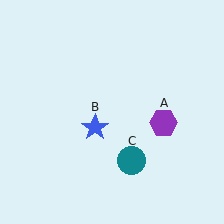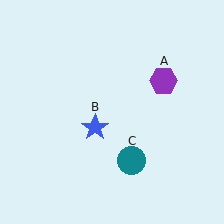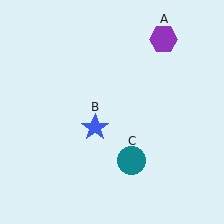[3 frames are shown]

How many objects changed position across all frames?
1 object changed position: purple hexagon (object A).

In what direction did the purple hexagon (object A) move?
The purple hexagon (object A) moved up.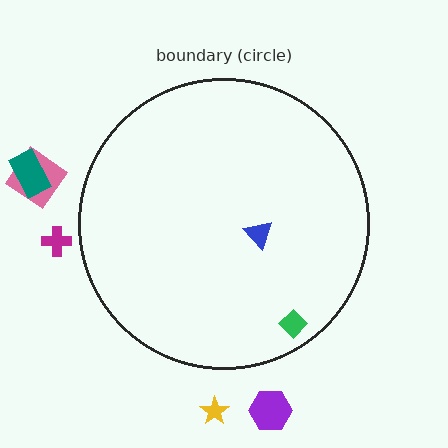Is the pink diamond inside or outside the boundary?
Outside.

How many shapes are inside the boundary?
2 inside, 5 outside.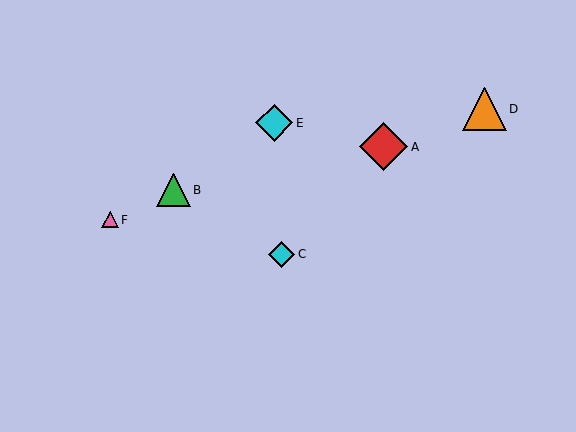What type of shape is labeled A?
Shape A is a red diamond.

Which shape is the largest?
The red diamond (labeled A) is the largest.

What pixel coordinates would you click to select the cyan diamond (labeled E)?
Click at (274, 123) to select the cyan diamond E.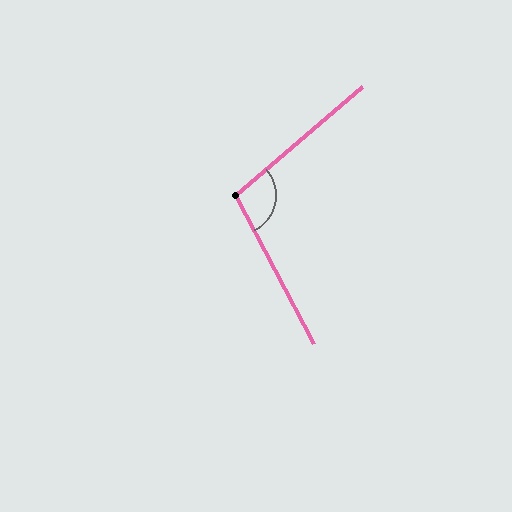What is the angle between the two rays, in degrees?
Approximately 103 degrees.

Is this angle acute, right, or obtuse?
It is obtuse.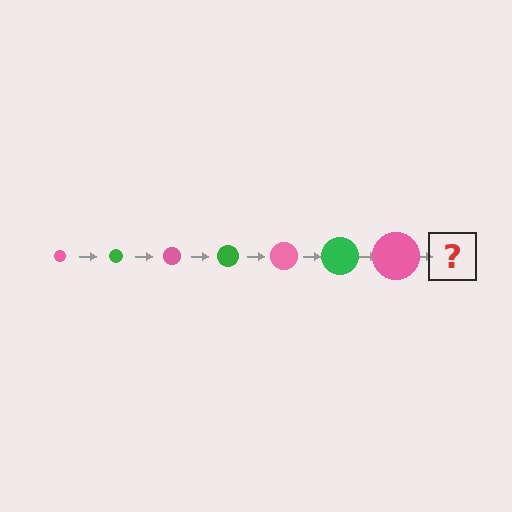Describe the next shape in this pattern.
It should be a green circle, larger than the previous one.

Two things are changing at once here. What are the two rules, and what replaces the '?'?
The two rules are that the circle grows larger each step and the color cycles through pink and green. The '?' should be a green circle, larger than the previous one.